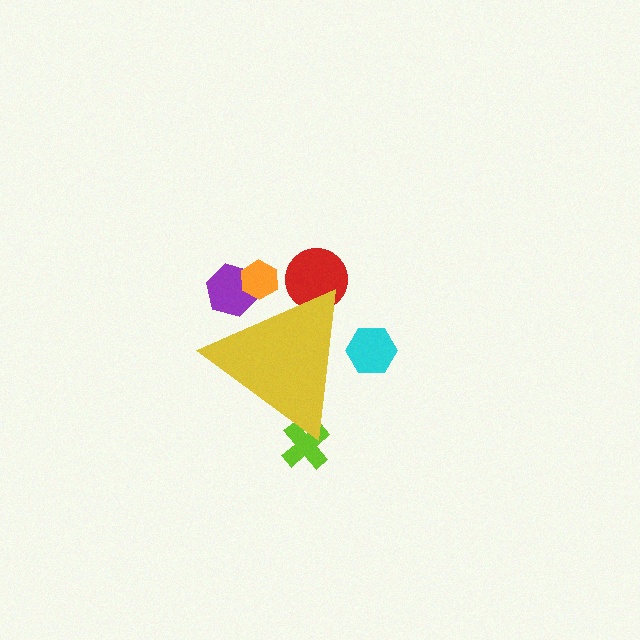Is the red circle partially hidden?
Yes, the red circle is partially hidden behind the yellow triangle.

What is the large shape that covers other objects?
A yellow triangle.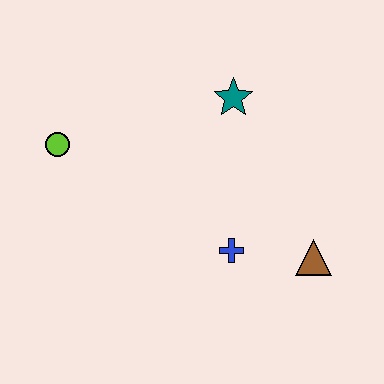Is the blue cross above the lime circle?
No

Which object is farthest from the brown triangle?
The lime circle is farthest from the brown triangle.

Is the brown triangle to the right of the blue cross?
Yes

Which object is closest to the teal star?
The blue cross is closest to the teal star.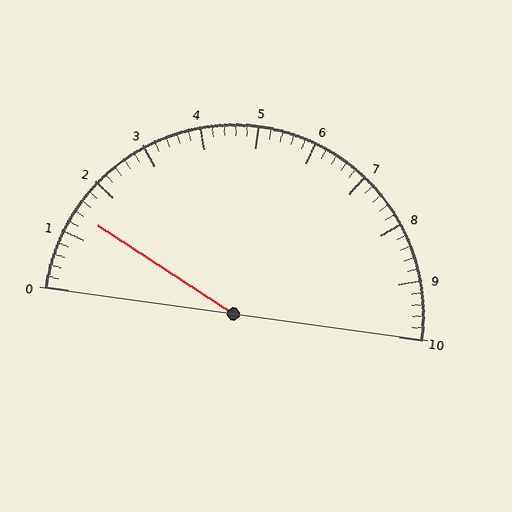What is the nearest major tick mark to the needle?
The nearest major tick mark is 1.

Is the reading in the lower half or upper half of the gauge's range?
The reading is in the lower half of the range (0 to 10).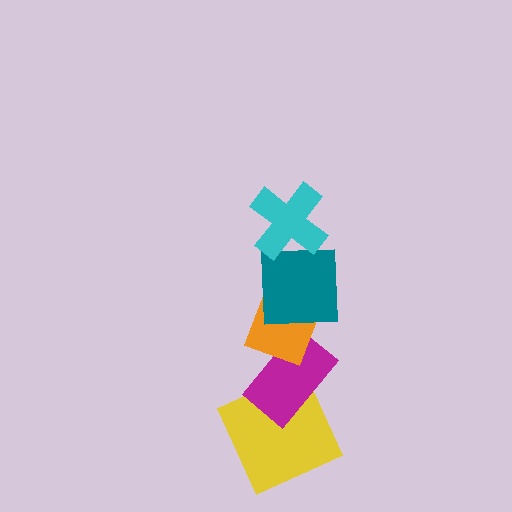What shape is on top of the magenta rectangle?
The orange diamond is on top of the magenta rectangle.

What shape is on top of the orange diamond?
The teal square is on top of the orange diamond.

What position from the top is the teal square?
The teal square is 2nd from the top.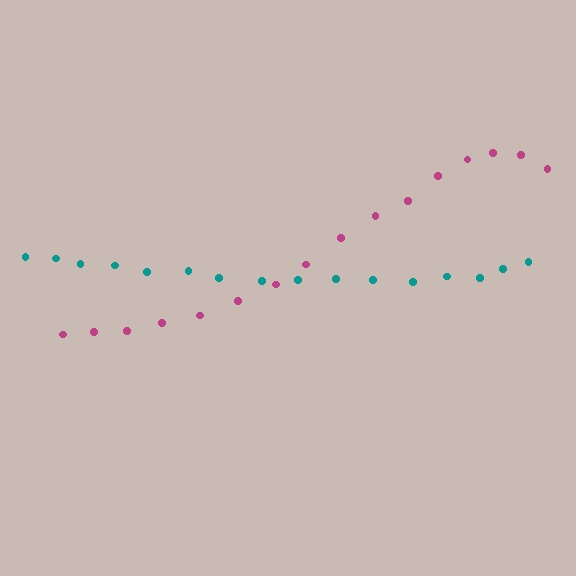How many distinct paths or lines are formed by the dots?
There are 2 distinct paths.